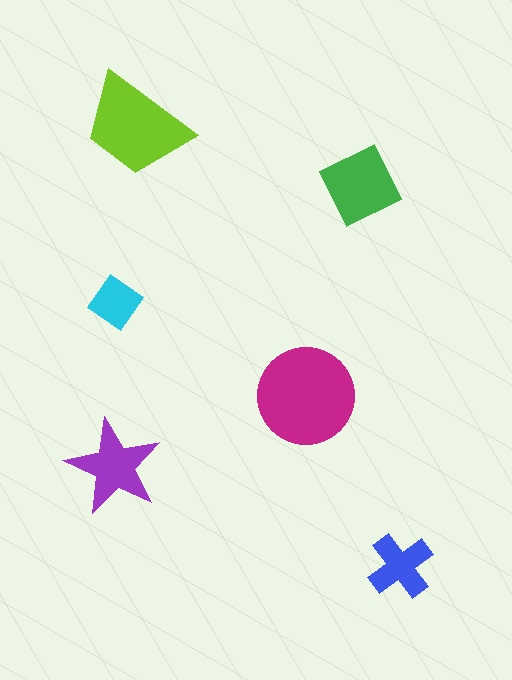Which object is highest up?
The lime trapezoid is topmost.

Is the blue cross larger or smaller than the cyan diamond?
Larger.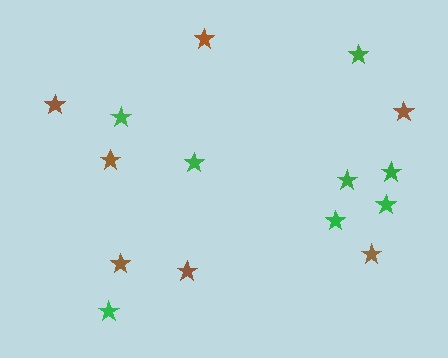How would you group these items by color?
There are 2 groups: one group of green stars (8) and one group of brown stars (7).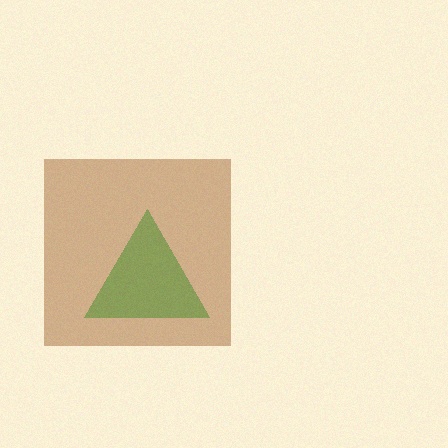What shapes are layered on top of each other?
The layered shapes are: a green triangle, a brown square.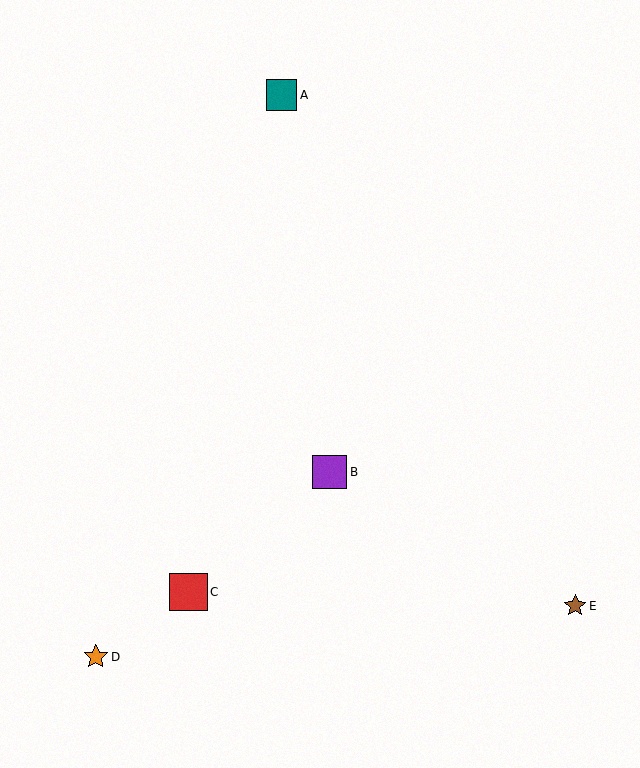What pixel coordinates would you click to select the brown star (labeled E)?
Click at (575, 606) to select the brown star E.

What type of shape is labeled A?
Shape A is a teal square.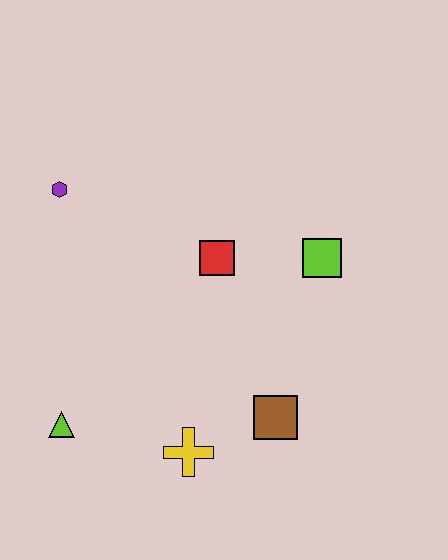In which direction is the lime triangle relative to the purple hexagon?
The lime triangle is below the purple hexagon.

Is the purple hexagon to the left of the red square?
Yes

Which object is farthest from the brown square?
The purple hexagon is farthest from the brown square.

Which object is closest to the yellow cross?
The brown square is closest to the yellow cross.